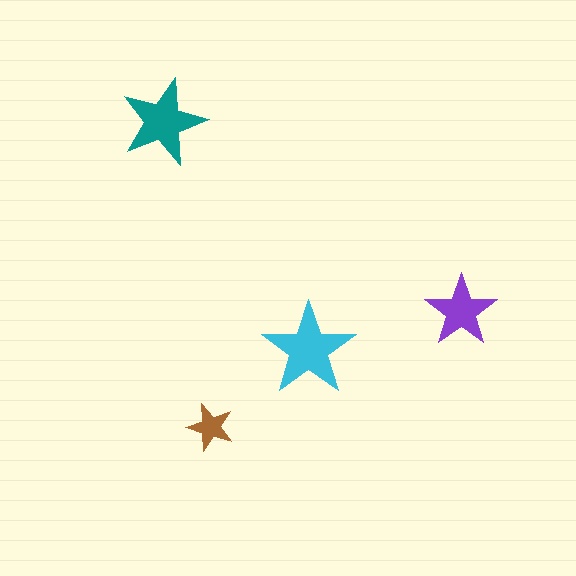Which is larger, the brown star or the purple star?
The purple one.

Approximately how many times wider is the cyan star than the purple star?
About 1.5 times wider.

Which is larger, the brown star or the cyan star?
The cyan one.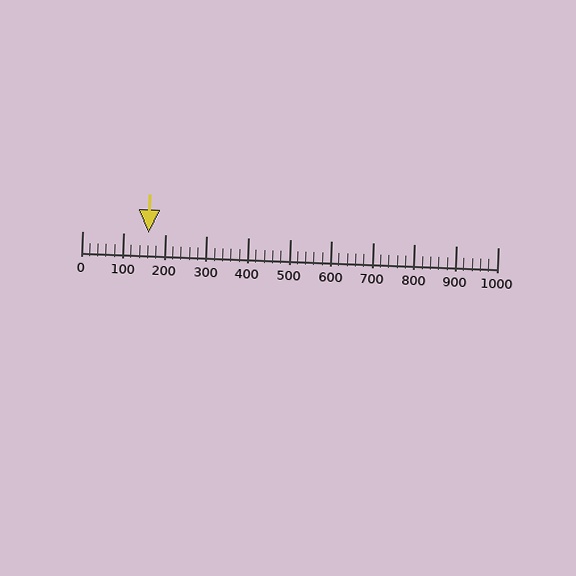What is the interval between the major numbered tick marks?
The major tick marks are spaced 100 units apart.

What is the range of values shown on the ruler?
The ruler shows values from 0 to 1000.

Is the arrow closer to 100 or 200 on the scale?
The arrow is closer to 200.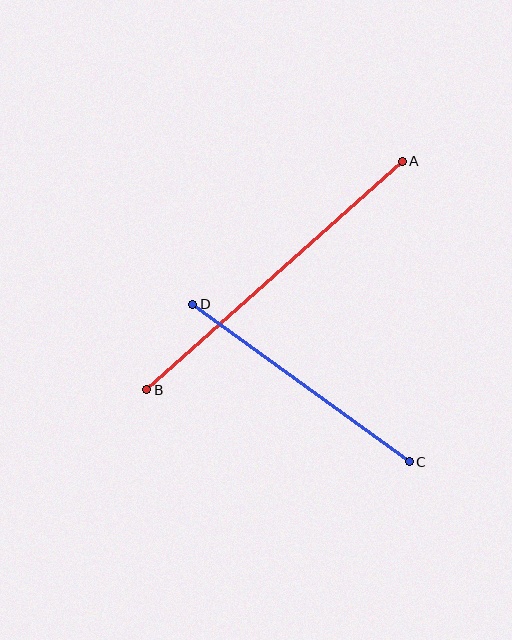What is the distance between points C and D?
The distance is approximately 268 pixels.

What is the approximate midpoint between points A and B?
The midpoint is at approximately (275, 276) pixels.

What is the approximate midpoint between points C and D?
The midpoint is at approximately (301, 383) pixels.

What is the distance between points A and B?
The distance is approximately 343 pixels.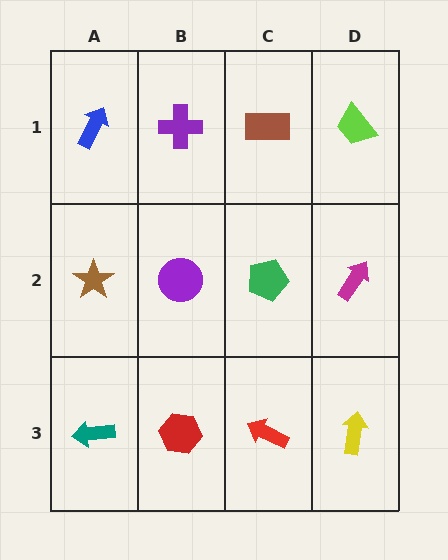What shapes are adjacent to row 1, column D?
A magenta arrow (row 2, column D), a brown rectangle (row 1, column C).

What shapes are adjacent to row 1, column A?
A brown star (row 2, column A), a purple cross (row 1, column B).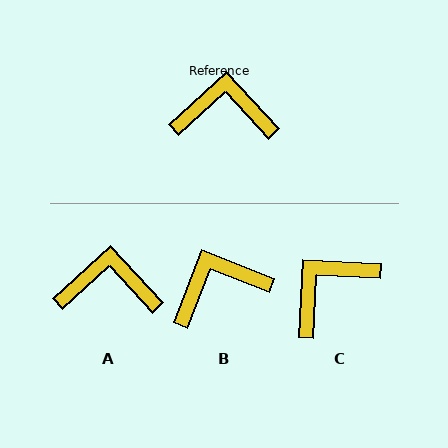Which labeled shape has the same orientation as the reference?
A.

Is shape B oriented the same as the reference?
No, it is off by about 26 degrees.